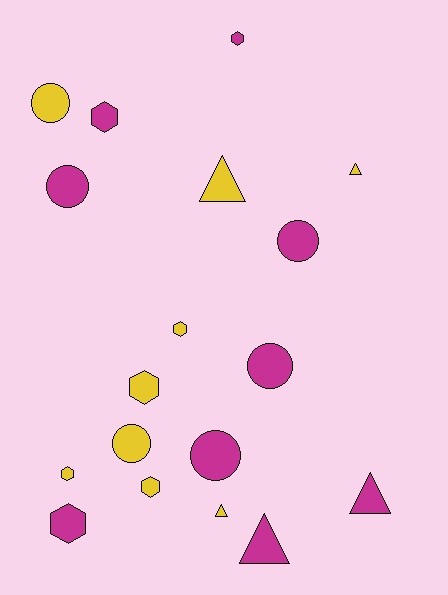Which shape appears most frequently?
Hexagon, with 7 objects.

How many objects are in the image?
There are 18 objects.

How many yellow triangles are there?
There are 3 yellow triangles.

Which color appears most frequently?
Magenta, with 9 objects.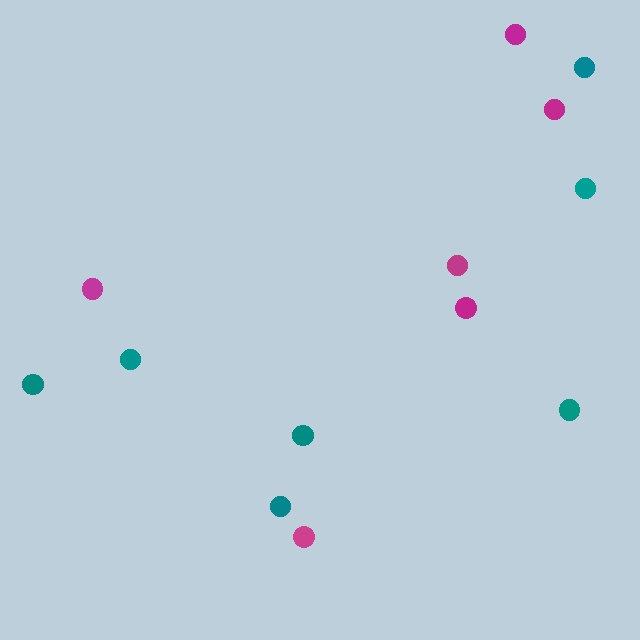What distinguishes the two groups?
There are 2 groups: one group of teal circles (7) and one group of magenta circles (6).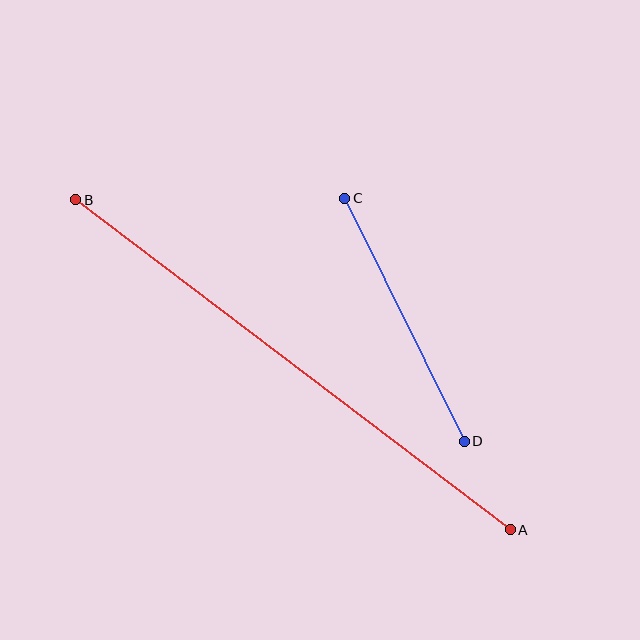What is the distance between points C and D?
The distance is approximately 271 pixels.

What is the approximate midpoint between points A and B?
The midpoint is at approximately (293, 365) pixels.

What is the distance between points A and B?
The distance is approximately 546 pixels.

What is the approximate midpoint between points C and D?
The midpoint is at approximately (404, 320) pixels.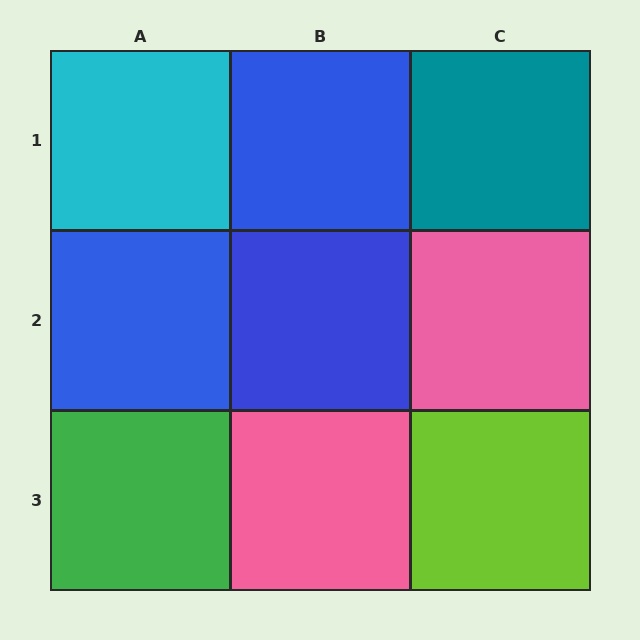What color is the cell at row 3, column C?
Lime.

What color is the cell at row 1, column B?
Blue.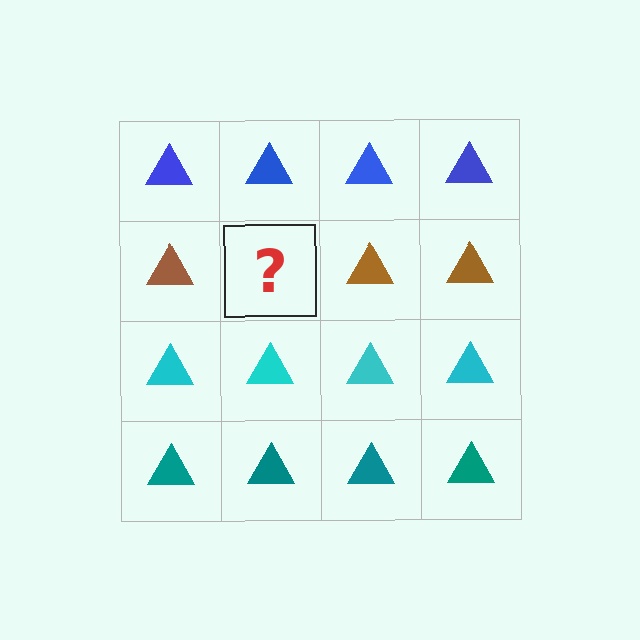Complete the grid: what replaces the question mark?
The question mark should be replaced with a brown triangle.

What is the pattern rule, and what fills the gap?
The rule is that each row has a consistent color. The gap should be filled with a brown triangle.